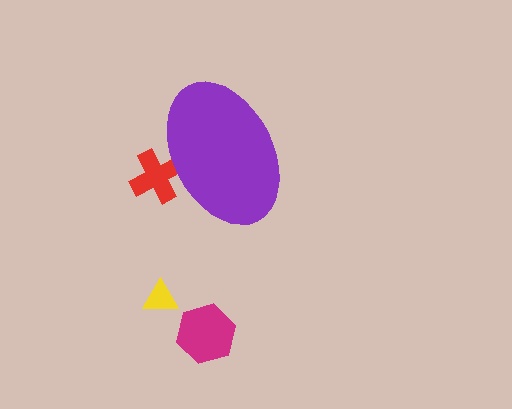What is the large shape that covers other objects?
A purple ellipse.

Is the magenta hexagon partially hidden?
No, the magenta hexagon is fully visible.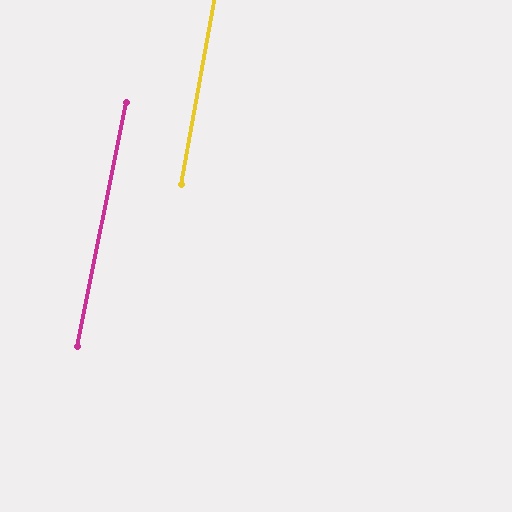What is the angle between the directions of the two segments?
Approximately 1 degree.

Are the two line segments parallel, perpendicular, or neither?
Parallel — their directions differ by only 1.2°.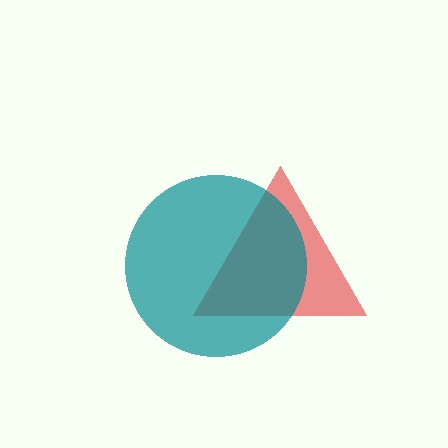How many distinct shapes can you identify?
There are 2 distinct shapes: a red triangle, a teal circle.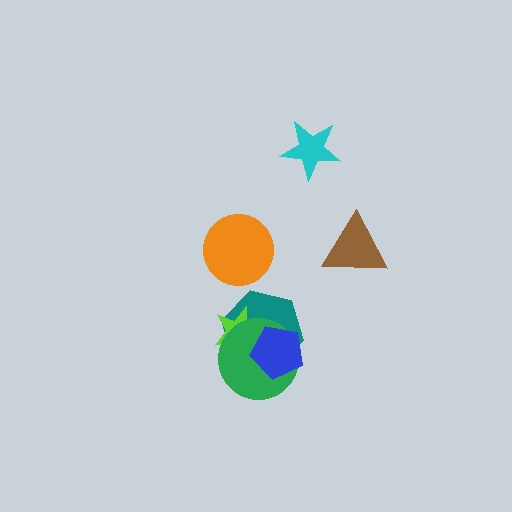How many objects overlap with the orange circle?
0 objects overlap with the orange circle.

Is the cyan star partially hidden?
No, no other shape covers it.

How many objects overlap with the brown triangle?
0 objects overlap with the brown triangle.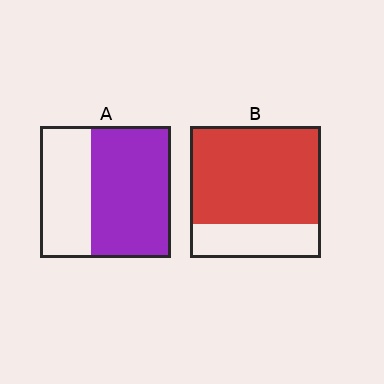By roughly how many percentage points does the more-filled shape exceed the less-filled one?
By roughly 15 percentage points (B over A).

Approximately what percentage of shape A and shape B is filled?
A is approximately 60% and B is approximately 75%.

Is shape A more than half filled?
Yes.